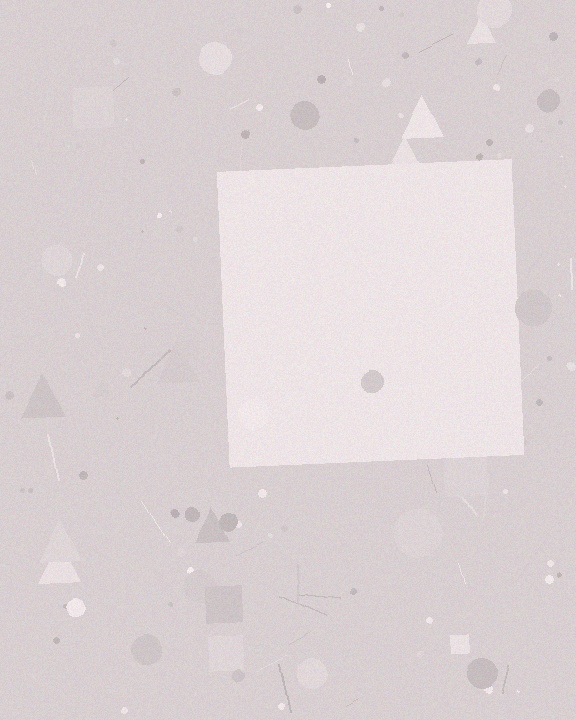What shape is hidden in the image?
A square is hidden in the image.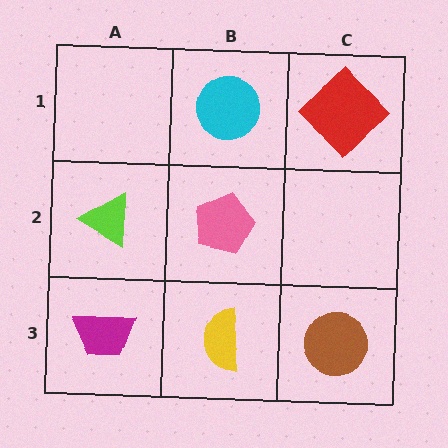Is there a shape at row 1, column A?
No, that cell is empty.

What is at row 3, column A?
A magenta trapezoid.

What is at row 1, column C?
A red diamond.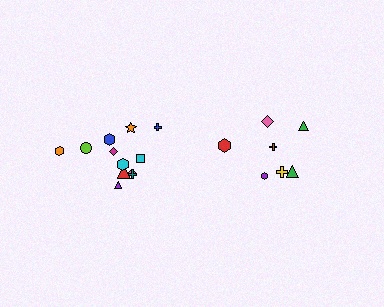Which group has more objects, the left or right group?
The left group.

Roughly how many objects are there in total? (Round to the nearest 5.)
Roughly 20 objects in total.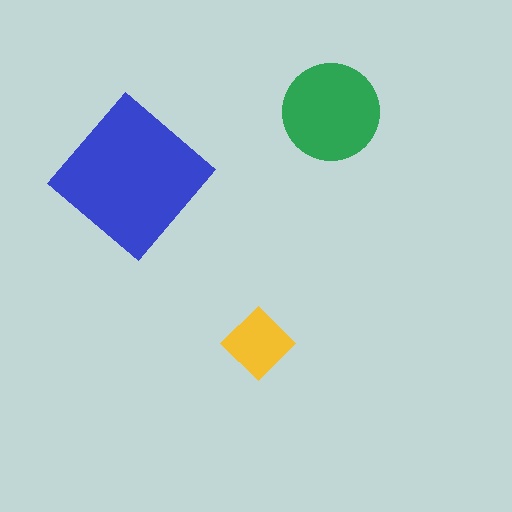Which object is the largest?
The blue diamond.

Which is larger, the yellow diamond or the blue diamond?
The blue diamond.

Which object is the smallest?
The yellow diamond.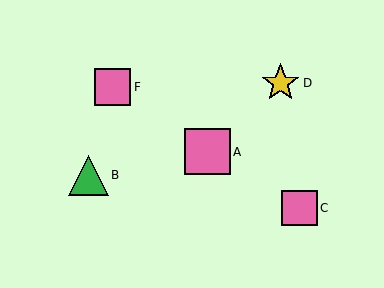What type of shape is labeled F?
Shape F is a pink square.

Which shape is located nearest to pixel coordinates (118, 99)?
The pink square (labeled F) at (112, 87) is nearest to that location.